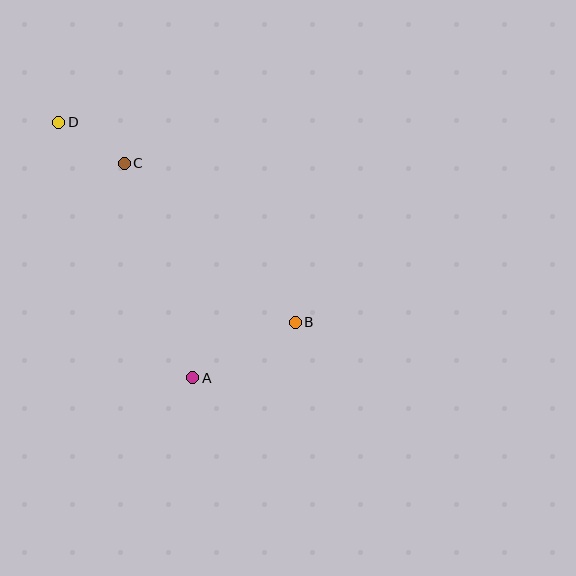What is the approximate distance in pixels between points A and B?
The distance between A and B is approximately 116 pixels.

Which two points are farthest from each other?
Points B and D are farthest from each other.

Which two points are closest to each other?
Points C and D are closest to each other.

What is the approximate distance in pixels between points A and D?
The distance between A and D is approximately 289 pixels.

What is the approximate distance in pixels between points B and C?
The distance between B and C is approximately 234 pixels.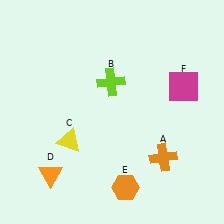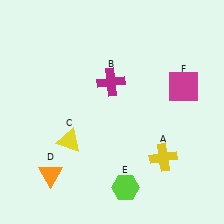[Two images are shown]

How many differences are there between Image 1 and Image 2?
There are 3 differences between the two images.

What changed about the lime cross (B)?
In Image 1, B is lime. In Image 2, it changed to magenta.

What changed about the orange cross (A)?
In Image 1, A is orange. In Image 2, it changed to yellow.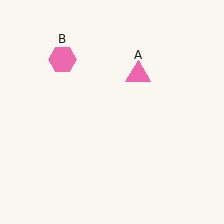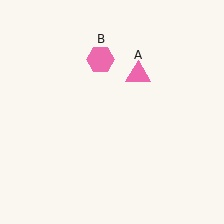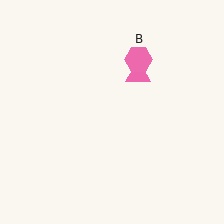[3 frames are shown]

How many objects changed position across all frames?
1 object changed position: pink hexagon (object B).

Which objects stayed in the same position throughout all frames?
Pink triangle (object A) remained stationary.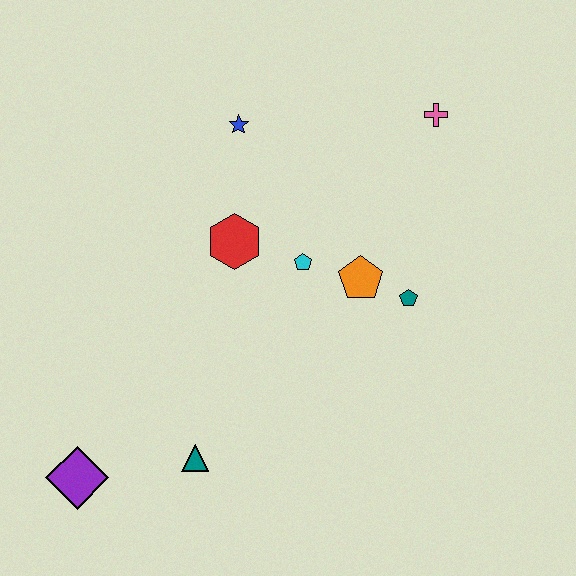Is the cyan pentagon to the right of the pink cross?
No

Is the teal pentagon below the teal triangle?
No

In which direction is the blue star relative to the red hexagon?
The blue star is above the red hexagon.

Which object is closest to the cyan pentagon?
The orange pentagon is closest to the cyan pentagon.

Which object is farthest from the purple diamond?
The pink cross is farthest from the purple diamond.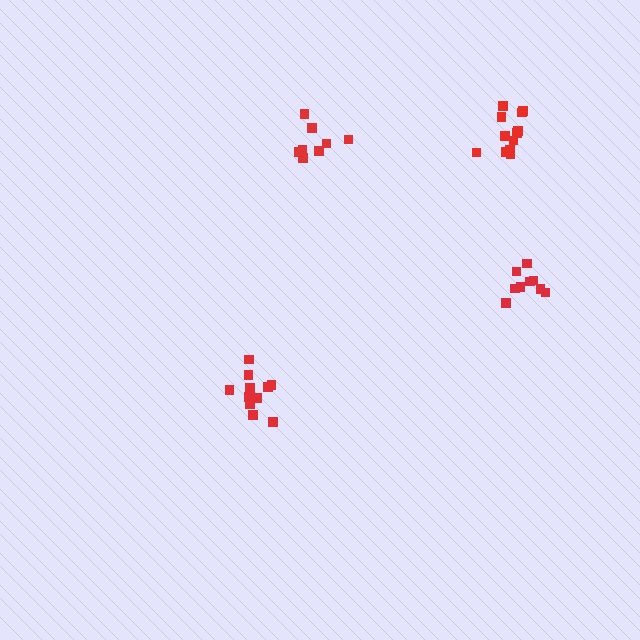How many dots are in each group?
Group 1: 10 dots, Group 2: 12 dots, Group 3: 8 dots, Group 4: 11 dots (41 total).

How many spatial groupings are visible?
There are 4 spatial groupings.